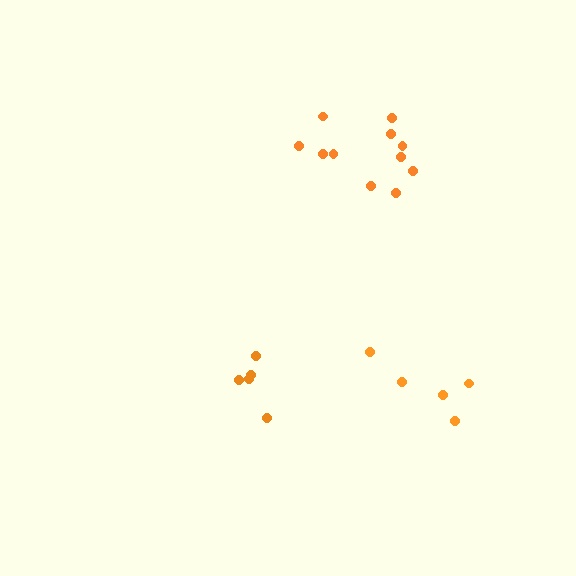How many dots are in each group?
Group 1: 11 dots, Group 2: 5 dots, Group 3: 5 dots (21 total).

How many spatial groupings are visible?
There are 3 spatial groupings.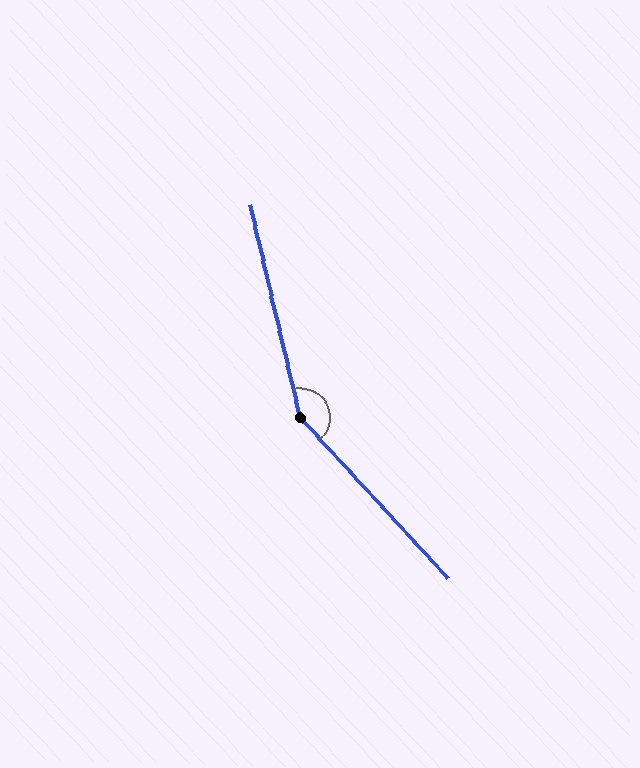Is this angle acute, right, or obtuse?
It is obtuse.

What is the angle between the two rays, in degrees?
Approximately 151 degrees.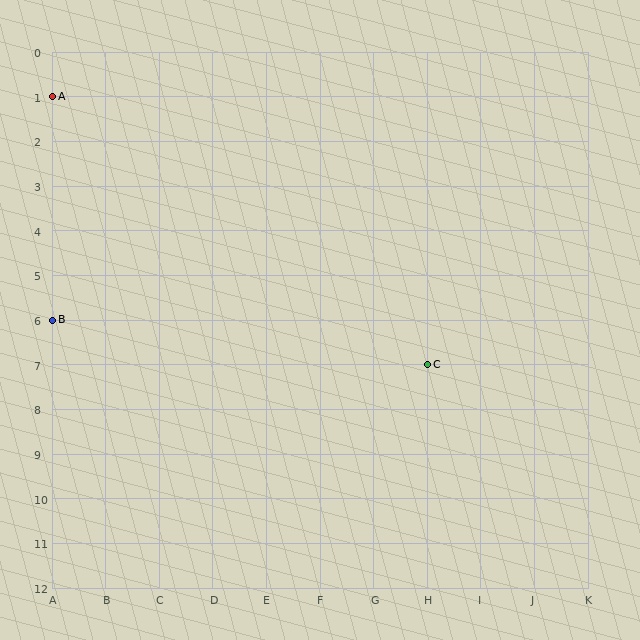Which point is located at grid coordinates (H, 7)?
Point C is at (H, 7).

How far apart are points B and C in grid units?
Points B and C are 7 columns and 1 row apart (about 7.1 grid units diagonally).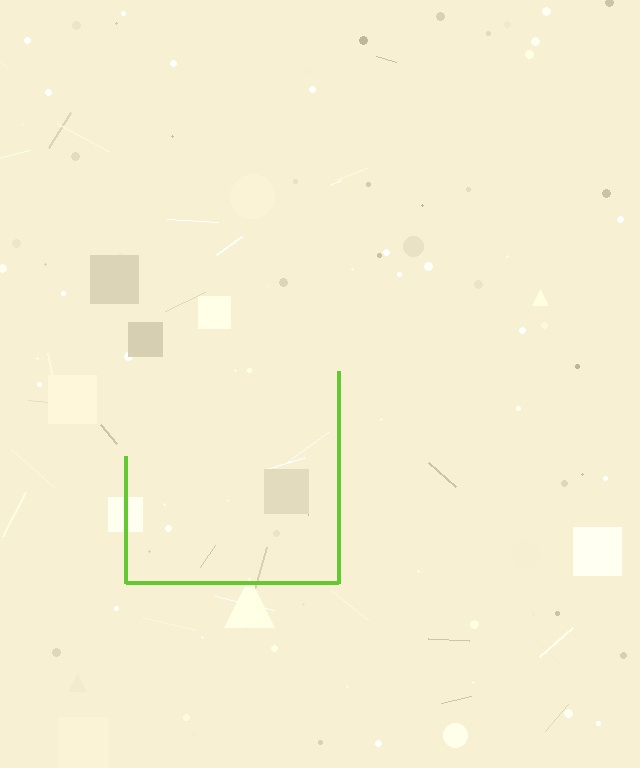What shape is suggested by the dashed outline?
The dashed outline suggests a square.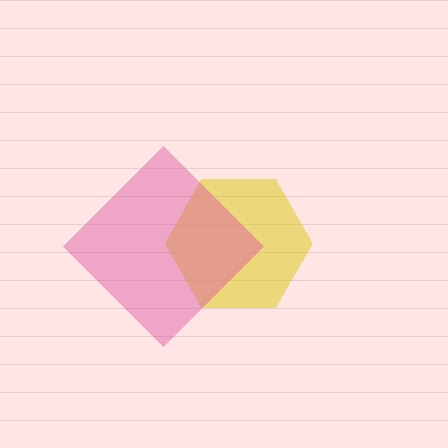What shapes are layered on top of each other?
The layered shapes are: a yellow hexagon, a pink diamond.